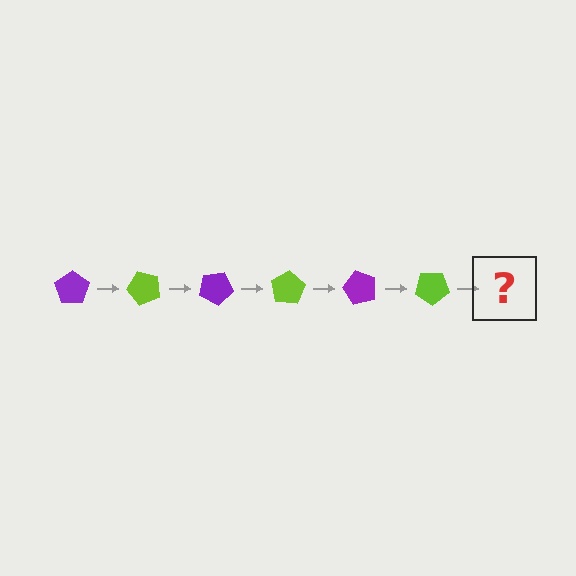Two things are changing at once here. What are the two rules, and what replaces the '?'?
The two rules are that it rotates 50 degrees each step and the color cycles through purple and lime. The '?' should be a purple pentagon, rotated 300 degrees from the start.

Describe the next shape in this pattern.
It should be a purple pentagon, rotated 300 degrees from the start.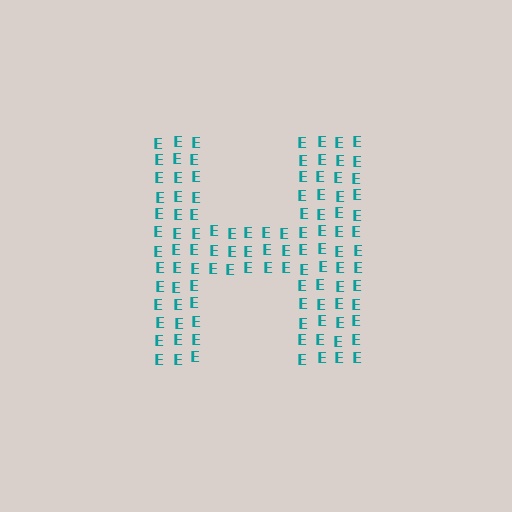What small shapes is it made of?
It is made of small letter E's.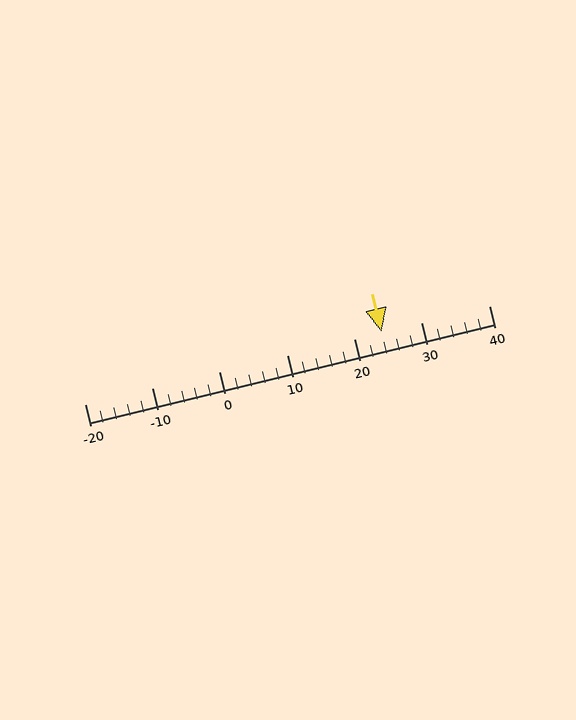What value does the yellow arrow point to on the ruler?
The yellow arrow points to approximately 24.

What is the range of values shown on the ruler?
The ruler shows values from -20 to 40.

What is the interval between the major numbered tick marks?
The major tick marks are spaced 10 units apart.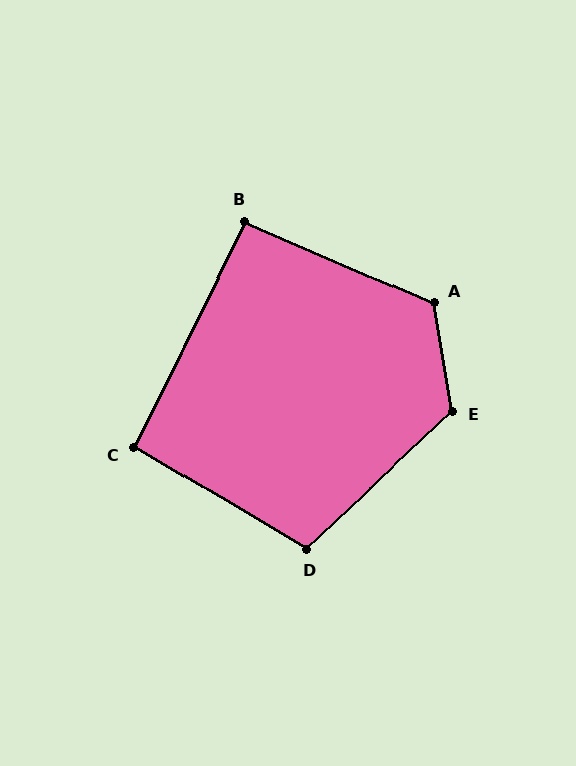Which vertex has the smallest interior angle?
B, at approximately 93 degrees.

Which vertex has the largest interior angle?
E, at approximately 124 degrees.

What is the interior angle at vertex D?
Approximately 106 degrees (obtuse).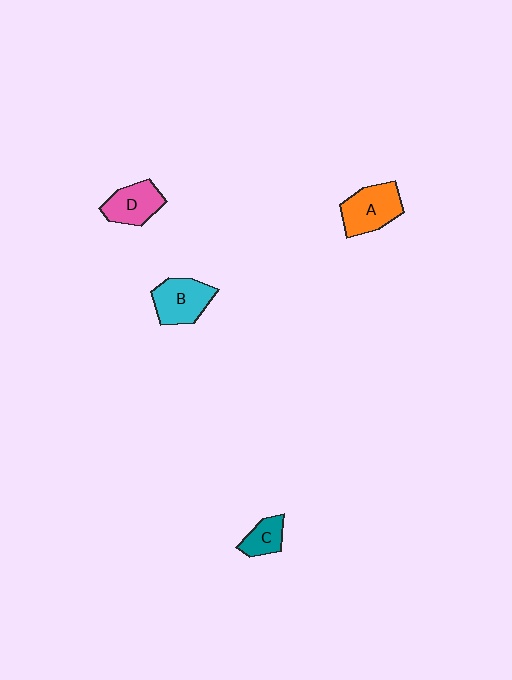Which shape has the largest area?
Shape A (orange).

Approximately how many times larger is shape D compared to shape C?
Approximately 1.5 times.